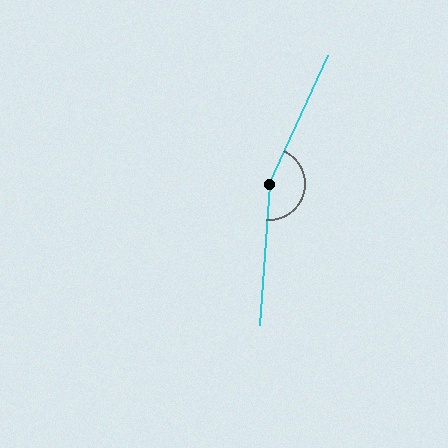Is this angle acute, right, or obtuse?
It is obtuse.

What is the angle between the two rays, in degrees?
Approximately 159 degrees.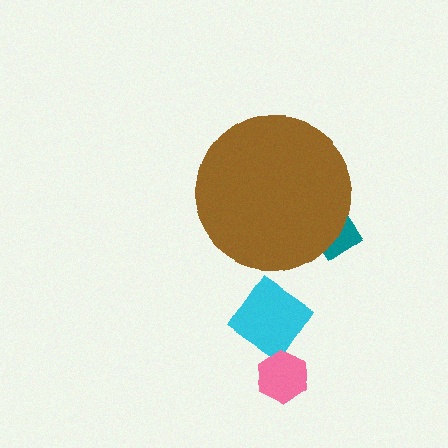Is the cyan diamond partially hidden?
No, the cyan diamond is fully visible.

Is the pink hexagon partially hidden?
No, the pink hexagon is fully visible.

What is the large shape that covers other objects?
A brown circle.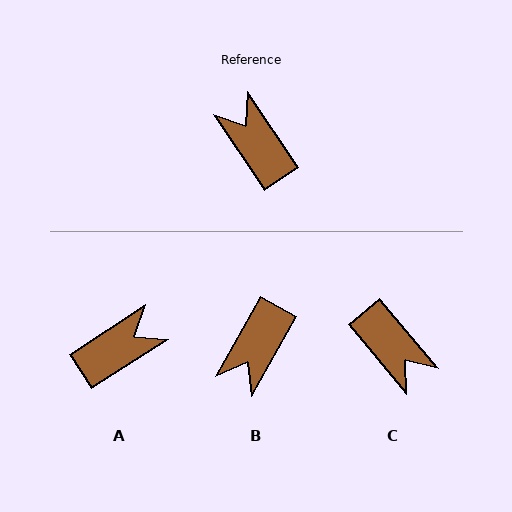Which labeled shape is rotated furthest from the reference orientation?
C, about 174 degrees away.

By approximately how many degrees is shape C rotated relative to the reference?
Approximately 174 degrees clockwise.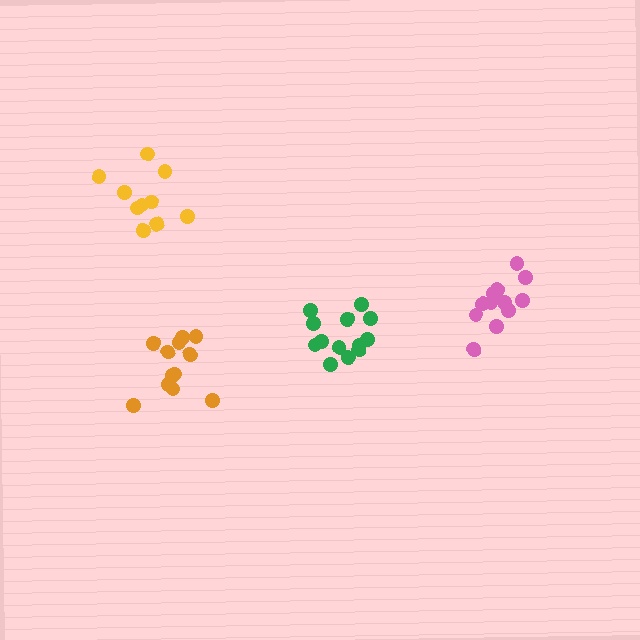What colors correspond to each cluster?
The clusters are colored: orange, green, pink, yellow.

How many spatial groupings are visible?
There are 4 spatial groupings.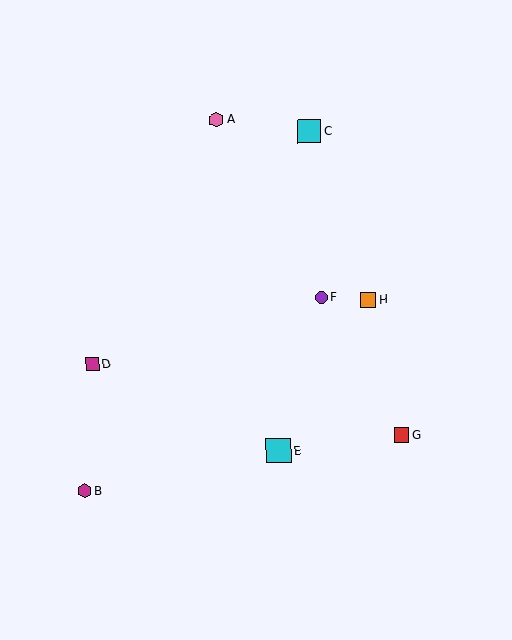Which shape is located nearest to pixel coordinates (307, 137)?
The cyan square (labeled C) at (309, 132) is nearest to that location.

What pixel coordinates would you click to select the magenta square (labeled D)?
Click at (93, 364) to select the magenta square D.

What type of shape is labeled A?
Shape A is a pink hexagon.